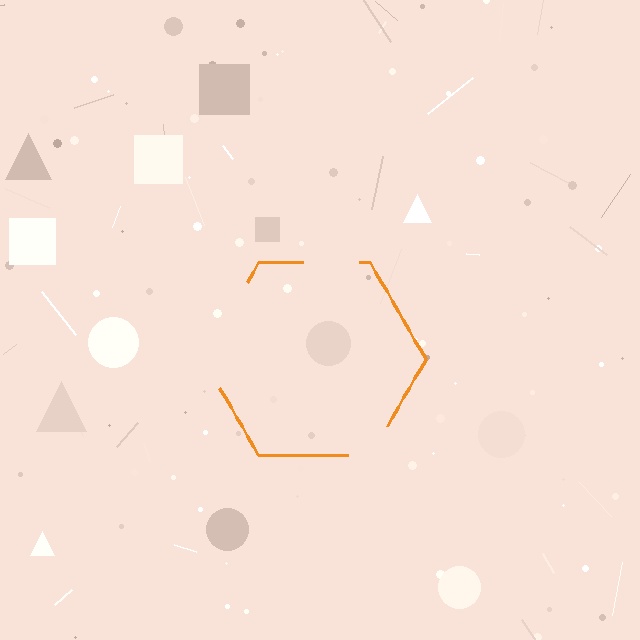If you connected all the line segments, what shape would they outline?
They would outline a hexagon.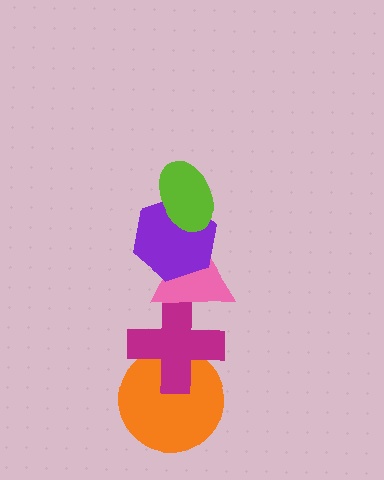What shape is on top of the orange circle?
The magenta cross is on top of the orange circle.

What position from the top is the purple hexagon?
The purple hexagon is 2nd from the top.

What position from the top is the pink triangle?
The pink triangle is 3rd from the top.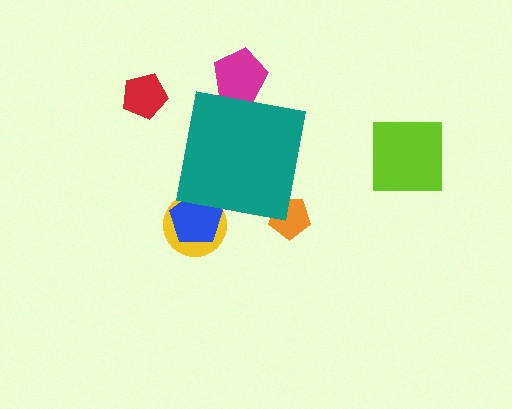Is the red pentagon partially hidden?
No, the red pentagon is fully visible.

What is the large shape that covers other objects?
A teal square.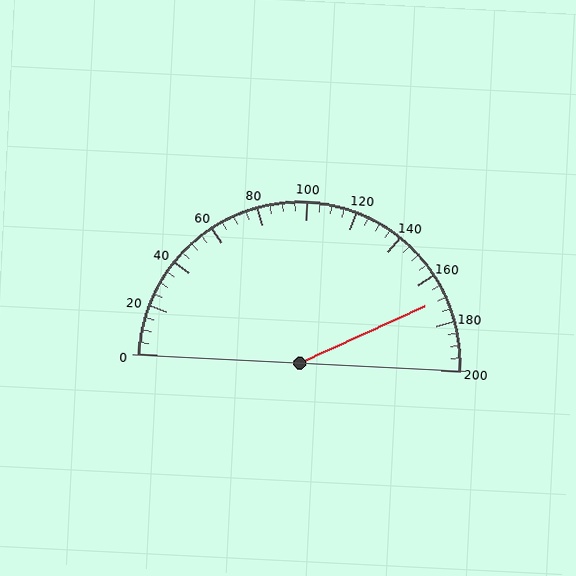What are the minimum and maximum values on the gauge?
The gauge ranges from 0 to 200.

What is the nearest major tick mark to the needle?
The nearest major tick mark is 160.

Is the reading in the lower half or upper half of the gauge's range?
The reading is in the upper half of the range (0 to 200).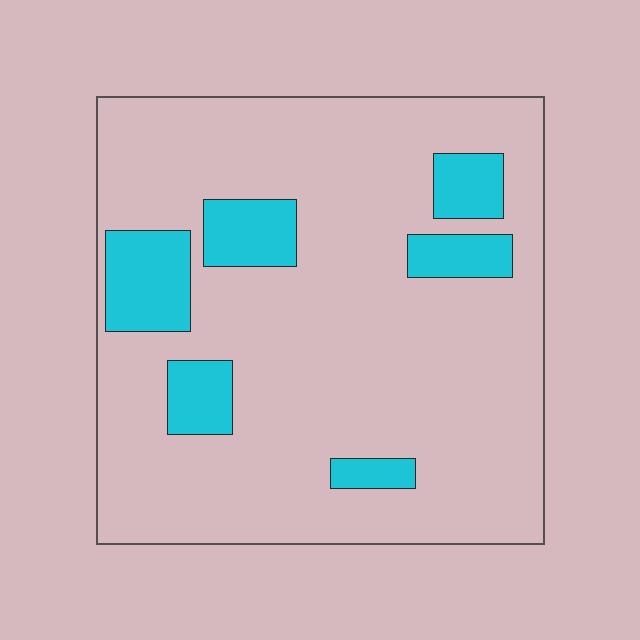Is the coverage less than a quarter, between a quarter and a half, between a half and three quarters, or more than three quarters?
Less than a quarter.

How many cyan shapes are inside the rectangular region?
6.